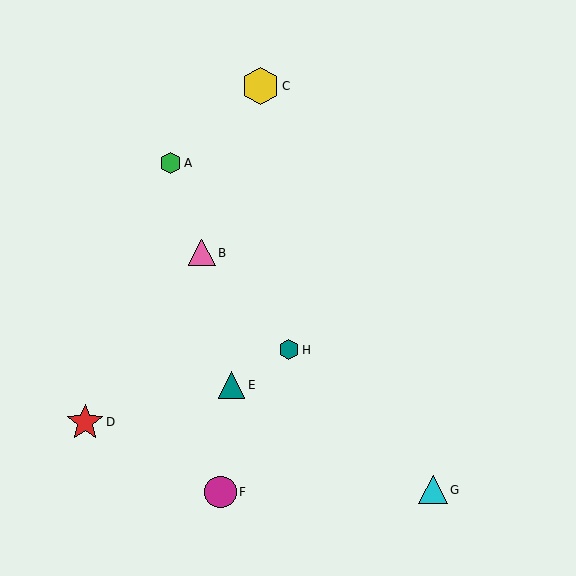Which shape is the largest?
The yellow hexagon (labeled C) is the largest.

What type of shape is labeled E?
Shape E is a teal triangle.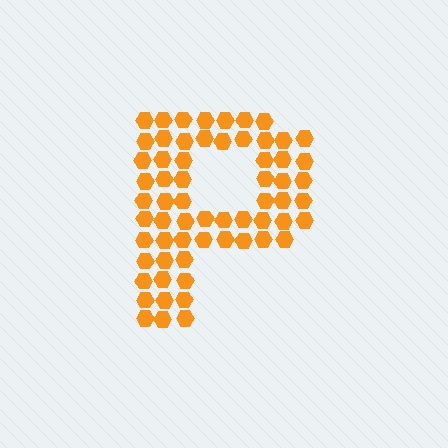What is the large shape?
The large shape is the letter P.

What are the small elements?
The small elements are hexagons.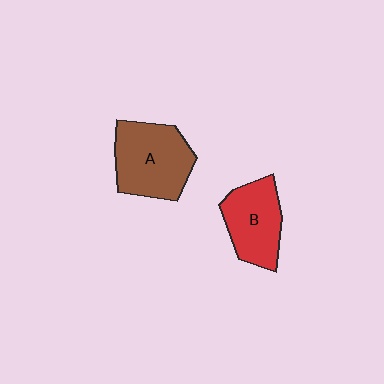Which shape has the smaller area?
Shape B (red).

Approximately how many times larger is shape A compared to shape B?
Approximately 1.2 times.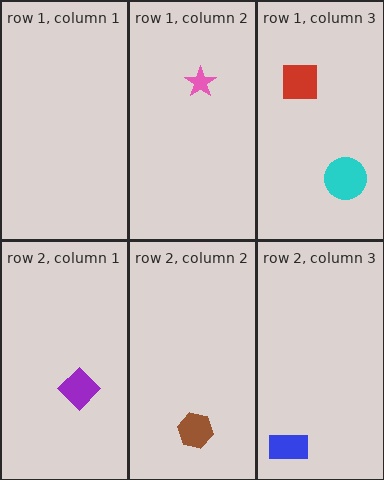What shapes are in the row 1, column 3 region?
The cyan circle, the red square.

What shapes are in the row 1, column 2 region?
The pink star.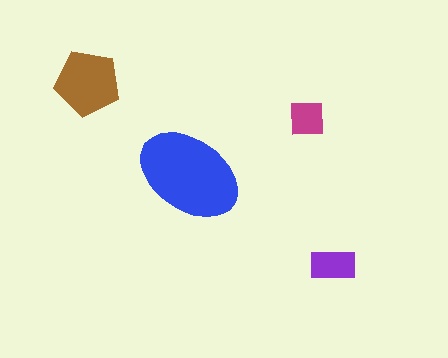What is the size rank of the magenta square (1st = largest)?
4th.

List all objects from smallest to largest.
The magenta square, the purple rectangle, the brown pentagon, the blue ellipse.